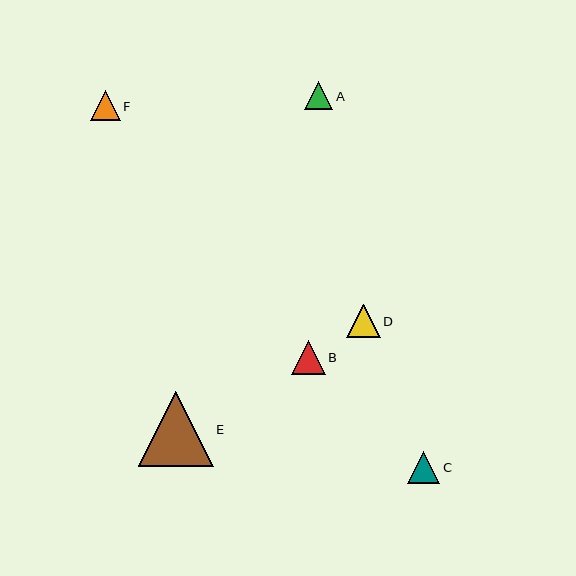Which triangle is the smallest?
Triangle A is the smallest with a size of approximately 28 pixels.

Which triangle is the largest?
Triangle E is the largest with a size of approximately 75 pixels.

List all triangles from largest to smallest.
From largest to smallest: E, B, D, C, F, A.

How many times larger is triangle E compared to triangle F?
Triangle E is approximately 2.5 times the size of triangle F.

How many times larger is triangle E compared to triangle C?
Triangle E is approximately 2.3 times the size of triangle C.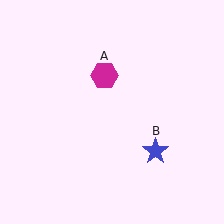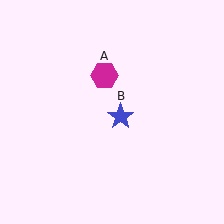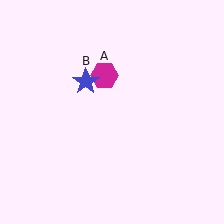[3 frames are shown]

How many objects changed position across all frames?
1 object changed position: blue star (object B).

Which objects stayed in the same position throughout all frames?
Magenta hexagon (object A) remained stationary.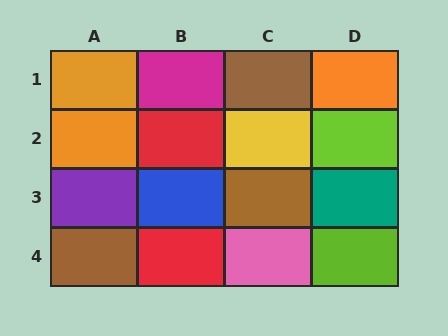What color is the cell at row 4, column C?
Pink.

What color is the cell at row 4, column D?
Lime.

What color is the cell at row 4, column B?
Red.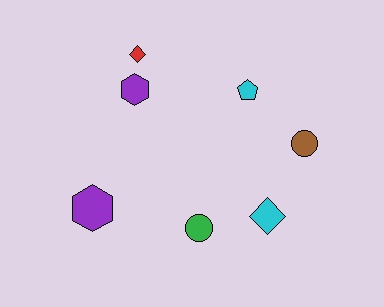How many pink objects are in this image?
There are no pink objects.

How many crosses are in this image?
There are no crosses.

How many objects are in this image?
There are 7 objects.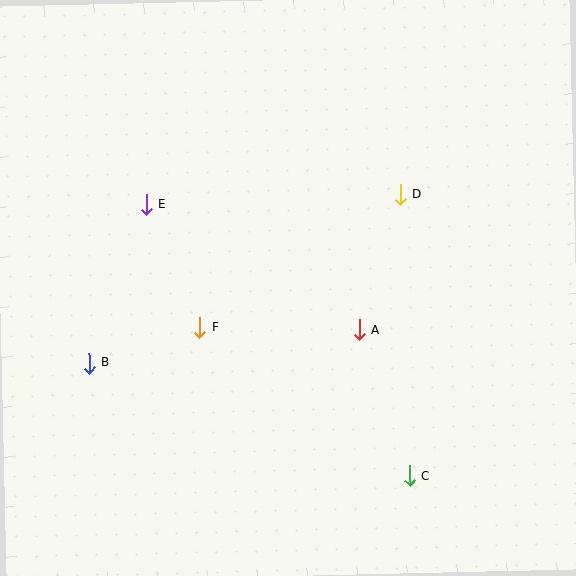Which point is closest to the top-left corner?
Point E is closest to the top-left corner.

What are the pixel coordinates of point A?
Point A is at (359, 330).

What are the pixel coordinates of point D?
Point D is at (400, 194).